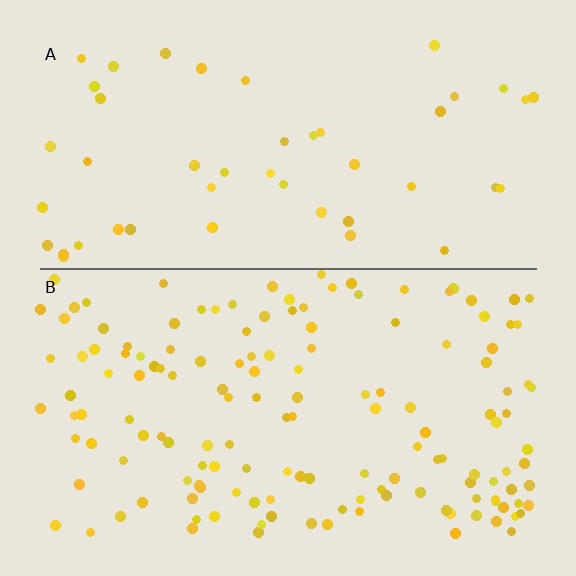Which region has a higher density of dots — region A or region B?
B (the bottom).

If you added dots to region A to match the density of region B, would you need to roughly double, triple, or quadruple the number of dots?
Approximately triple.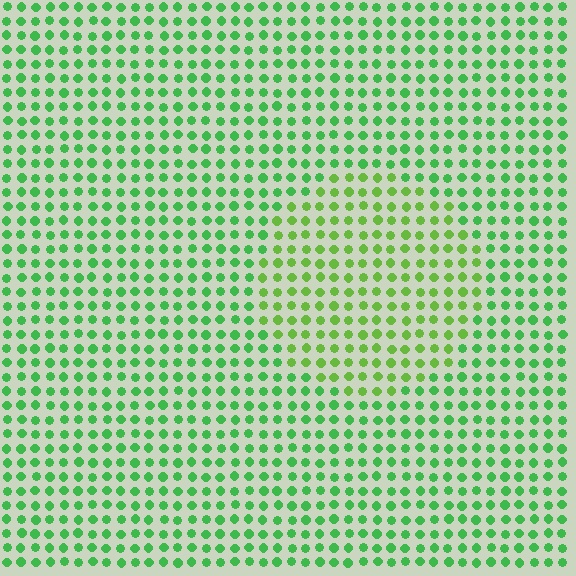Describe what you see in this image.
The image is filled with small green elements in a uniform arrangement. A circle-shaped region is visible where the elements are tinted to a slightly different hue, forming a subtle color boundary.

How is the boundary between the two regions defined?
The boundary is defined purely by a slight shift in hue (about 27 degrees). Spacing, size, and orientation are identical on both sides.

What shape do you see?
I see a circle.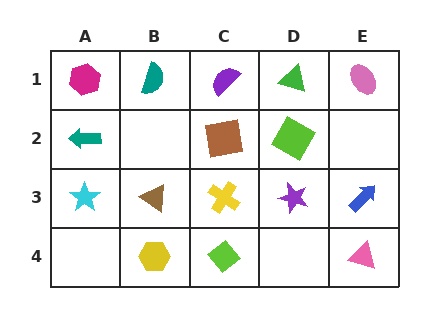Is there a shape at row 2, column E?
No, that cell is empty.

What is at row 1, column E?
A pink ellipse.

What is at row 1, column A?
A magenta hexagon.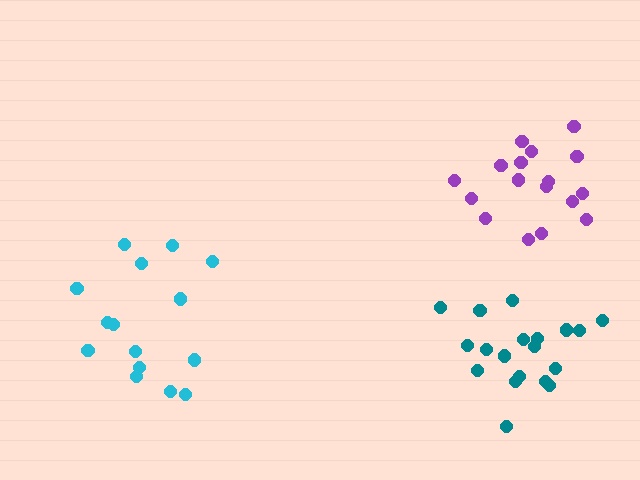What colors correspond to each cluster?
The clusters are colored: purple, teal, cyan.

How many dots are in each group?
Group 1: 17 dots, Group 2: 19 dots, Group 3: 15 dots (51 total).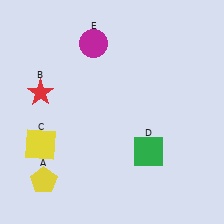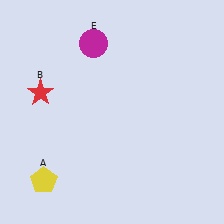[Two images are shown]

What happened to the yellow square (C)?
The yellow square (C) was removed in Image 2. It was in the bottom-left area of Image 1.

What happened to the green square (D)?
The green square (D) was removed in Image 2. It was in the bottom-right area of Image 1.